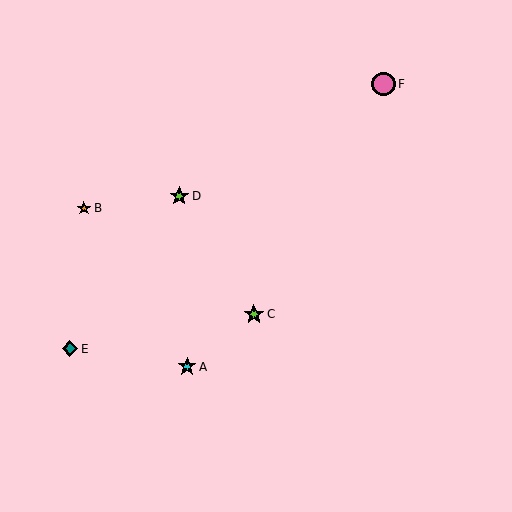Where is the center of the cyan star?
The center of the cyan star is at (187, 367).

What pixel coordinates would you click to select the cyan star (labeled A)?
Click at (187, 367) to select the cyan star A.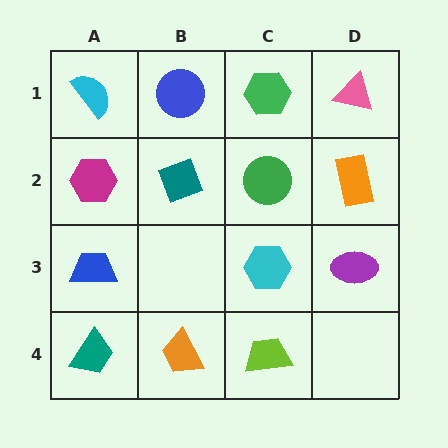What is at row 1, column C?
A green hexagon.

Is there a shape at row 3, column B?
No, that cell is empty.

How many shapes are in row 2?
4 shapes.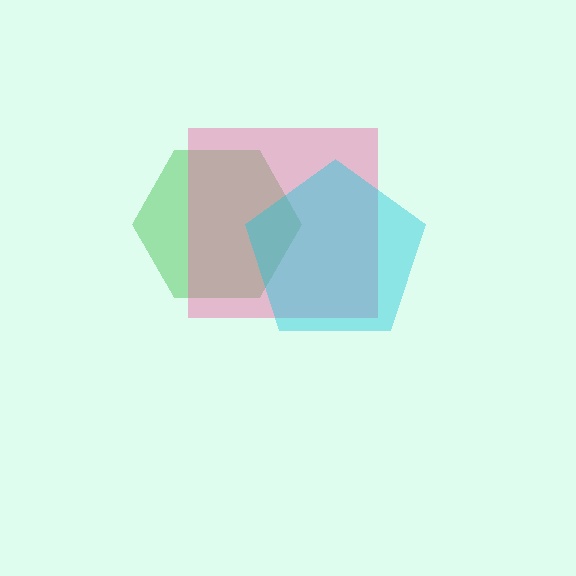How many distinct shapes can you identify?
There are 3 distinct shapes: a green hexagon, a pink square, a cyan pentagon.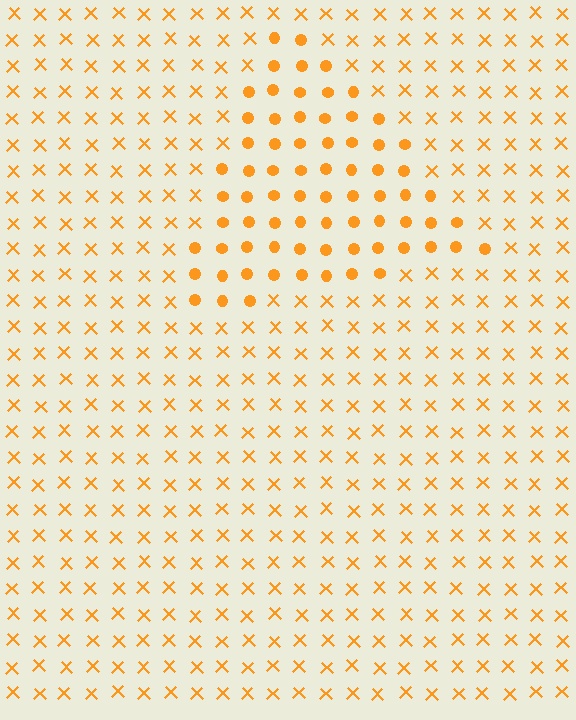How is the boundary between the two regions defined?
The boundary is defined by a change in element shape: circles inside vs. X marks outside. All elements share the same color and spacing.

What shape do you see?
I see a triangle.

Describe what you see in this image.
The image is filled with small orange elements arranged in a uniform grid. A triangle-shaped region contains circles, while the surrounding area contains X marks. The boundary is defined purely by the change in element shape.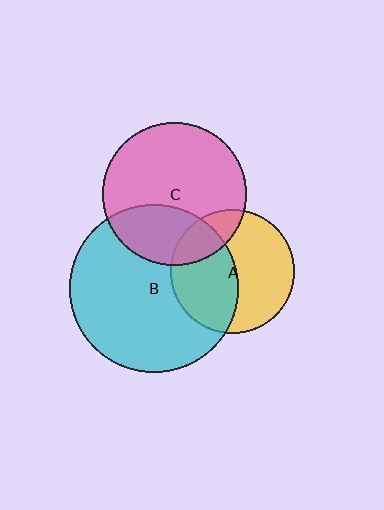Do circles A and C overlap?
Yes.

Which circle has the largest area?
Circle B (cyan).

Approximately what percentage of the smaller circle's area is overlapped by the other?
Approximately 20%.